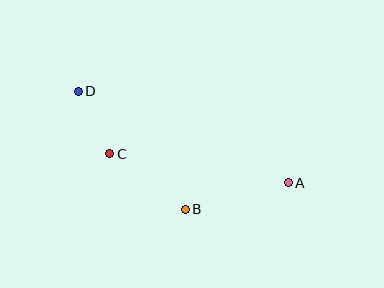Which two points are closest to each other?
Points C and D are closest to each other.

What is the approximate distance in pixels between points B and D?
The distance between B and D is approximately 159 pixels.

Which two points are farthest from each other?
Points A and D are farthest from each other.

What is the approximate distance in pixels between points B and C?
The distance between B and C is approximately 94 pixels.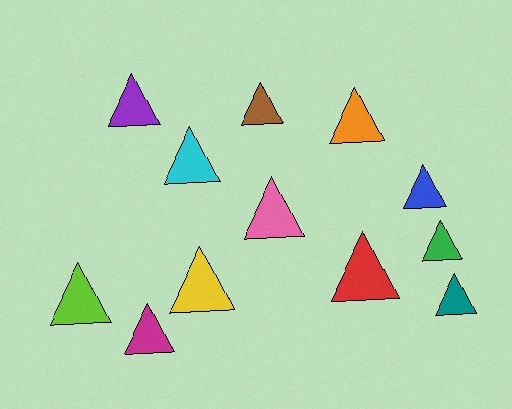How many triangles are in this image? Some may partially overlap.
There are 12 triangles.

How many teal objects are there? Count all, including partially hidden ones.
There is 1 teal object.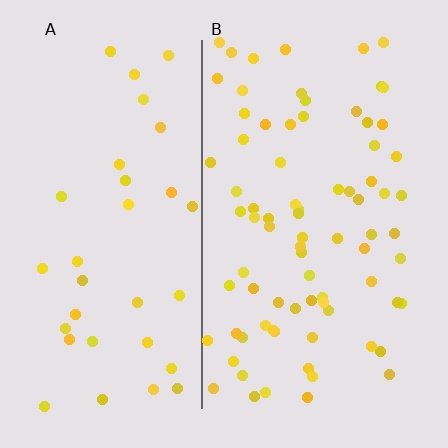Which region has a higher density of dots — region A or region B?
B (the right).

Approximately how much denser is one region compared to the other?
Approximately 2.3× — region B over region A.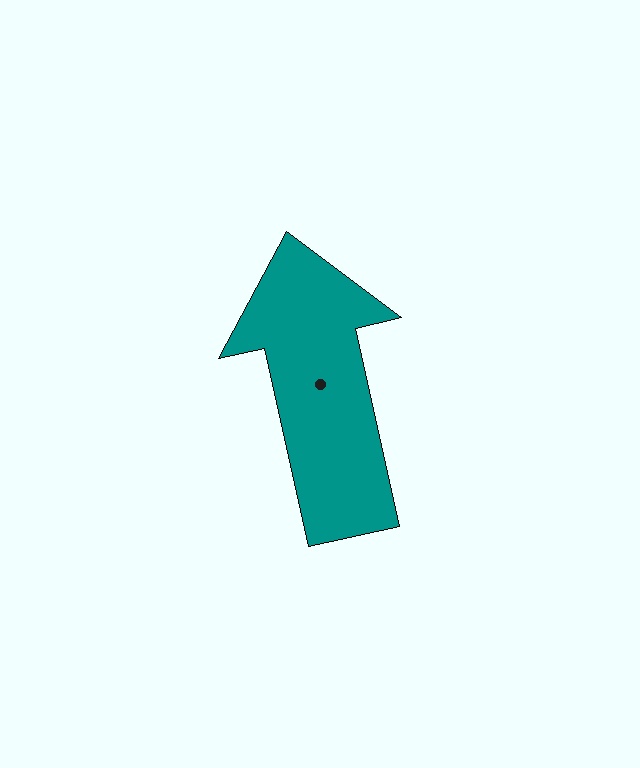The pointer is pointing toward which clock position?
Roughly 12 o'clock.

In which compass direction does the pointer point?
North.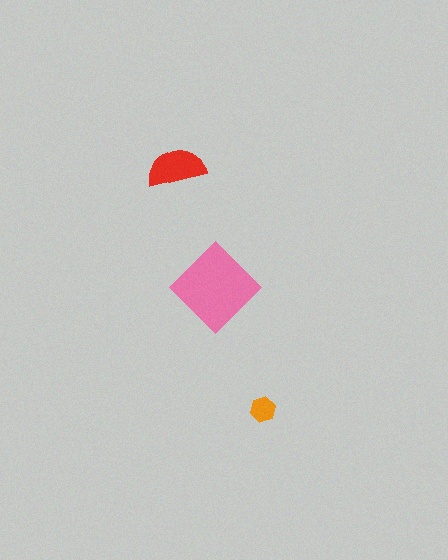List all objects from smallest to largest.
The orange hexagon, the red semicircle, the pink diamond.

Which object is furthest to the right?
The orange hexagon is rightmost.